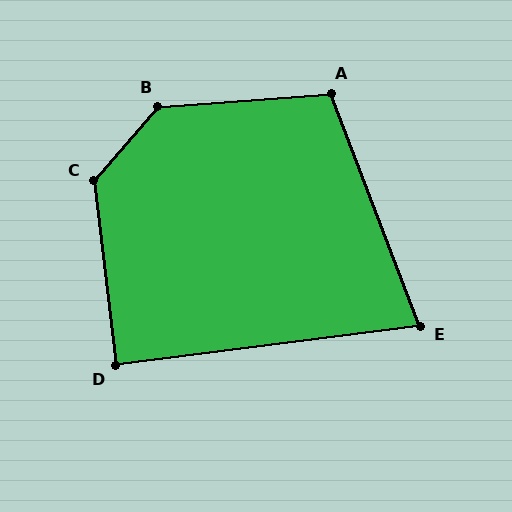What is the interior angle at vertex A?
Approximately 107 degrees (obtuse).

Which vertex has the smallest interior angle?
E, at approximately 76 degrees.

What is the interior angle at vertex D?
Approximately 89 degrees (approximately right).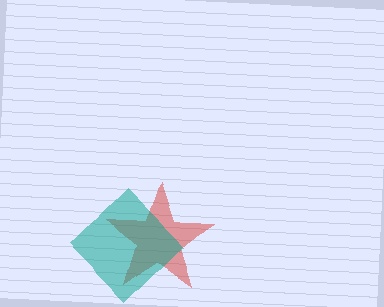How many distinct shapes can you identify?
There are 2 distinct shapes: a red star, a teal diamond.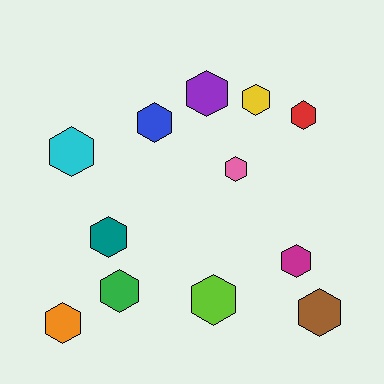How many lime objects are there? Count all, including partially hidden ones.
There is 1 lime object.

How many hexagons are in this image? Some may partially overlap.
There are 12 hexagons.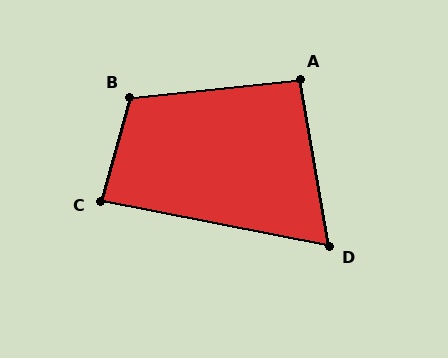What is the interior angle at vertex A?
Approximately 94 degrees (approximately right).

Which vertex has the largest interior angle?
B, at approximately 111 degrees.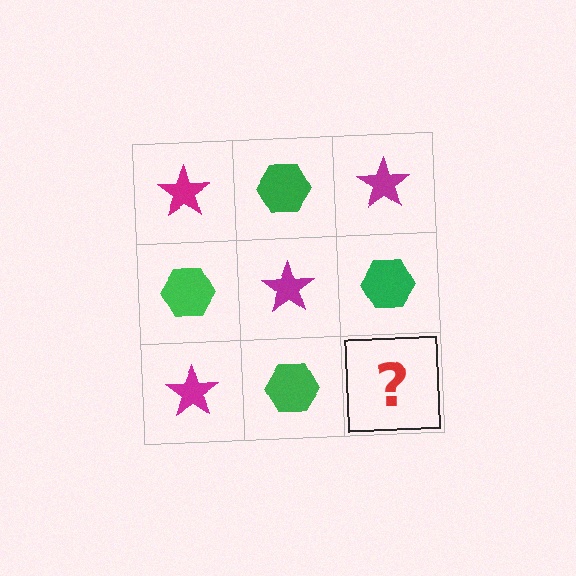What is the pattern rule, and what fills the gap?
The rule is that it alternates magenta star and green hexagon in a checkerboard pattern. The gap should be filled with a magenta star.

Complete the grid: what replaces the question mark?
The question mark should be replaced with a magenta star.